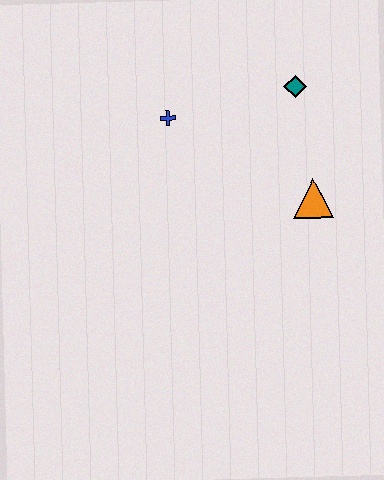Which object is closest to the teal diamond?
The orange triangle is closest to the teal diamond.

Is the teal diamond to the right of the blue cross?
Yes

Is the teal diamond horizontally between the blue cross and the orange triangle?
Yes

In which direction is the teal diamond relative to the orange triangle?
The teal diamond is above the orange triangle.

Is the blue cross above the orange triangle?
Yes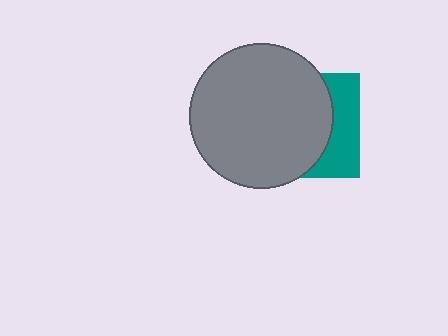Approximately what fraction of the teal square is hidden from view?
Roughly 68% of the teal square is hidden behind the gray circle.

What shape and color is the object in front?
The object in front is a gray circle.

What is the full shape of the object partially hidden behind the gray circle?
The partially hidden object is a teal square.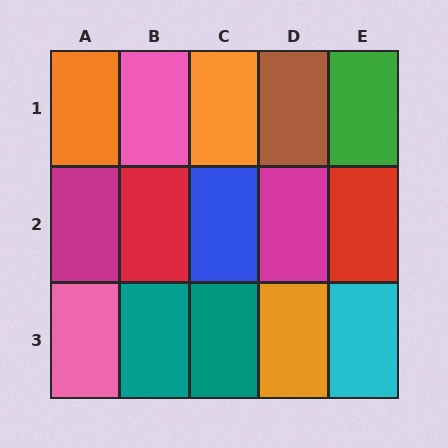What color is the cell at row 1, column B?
Pink.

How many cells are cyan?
1 cell is cyan.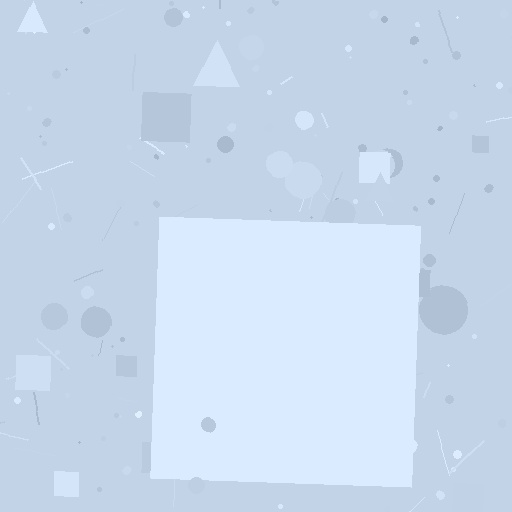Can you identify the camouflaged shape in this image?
The camouflaged shape is a square.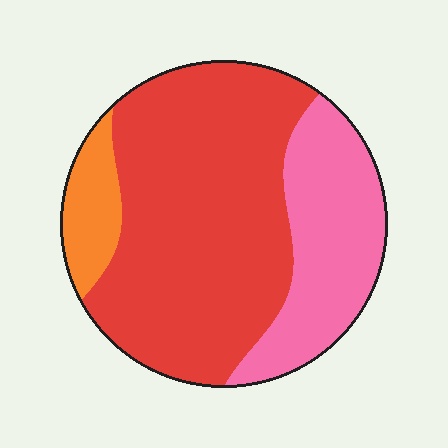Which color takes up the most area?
Red, at roughly 65%.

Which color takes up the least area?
Orange, at roughly 10%.